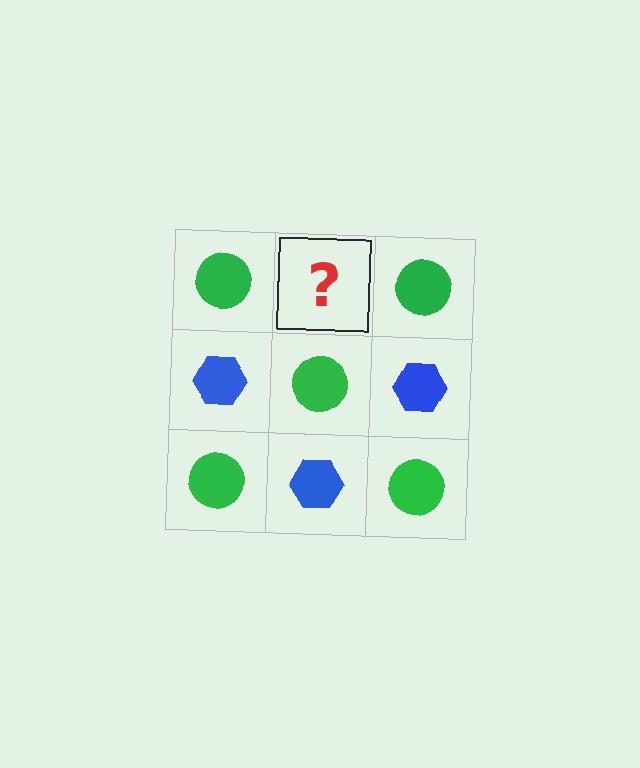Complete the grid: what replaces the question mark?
The question mark should be replaced with a blue hexagon.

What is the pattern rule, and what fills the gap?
The rule is that it alternates green circle and blue hexagon in a checkerboard pattern. The gap should be filled with a blue hexagon.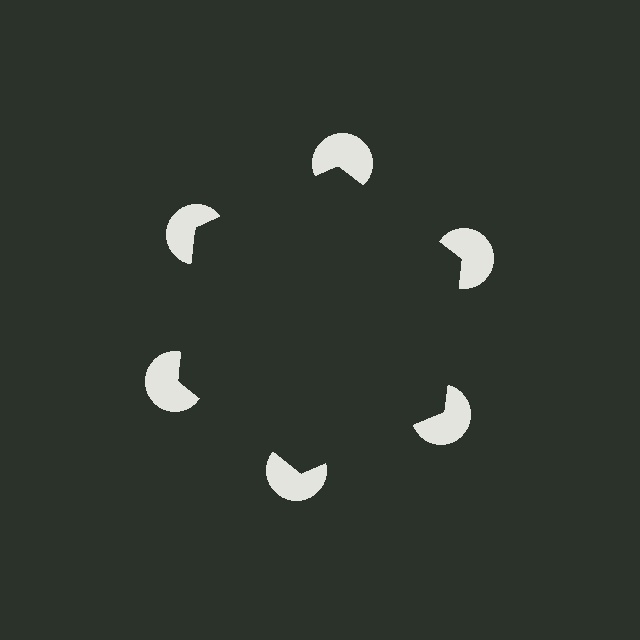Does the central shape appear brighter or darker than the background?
It typically appears slightly darker than the background, even though no actual brightness change is drawn.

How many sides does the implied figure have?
6 sides.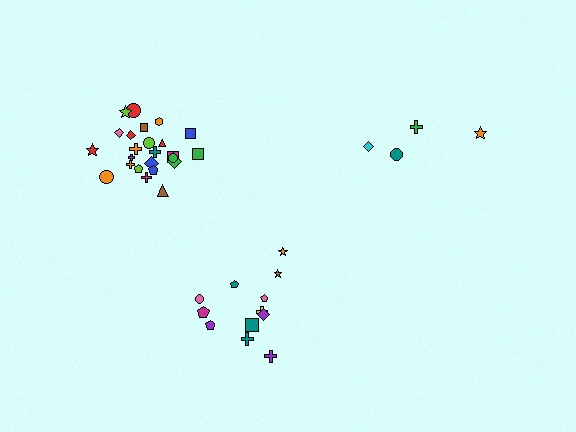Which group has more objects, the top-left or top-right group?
The top-left group.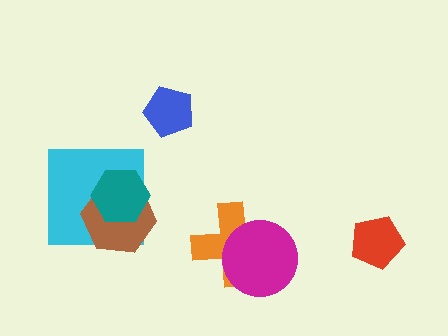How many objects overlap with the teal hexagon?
2 objects overlap with the teal hexagon.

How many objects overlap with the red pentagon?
0 objects overlap with the red pentagon.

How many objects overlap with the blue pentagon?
0 objects overlap with the blue pentagon.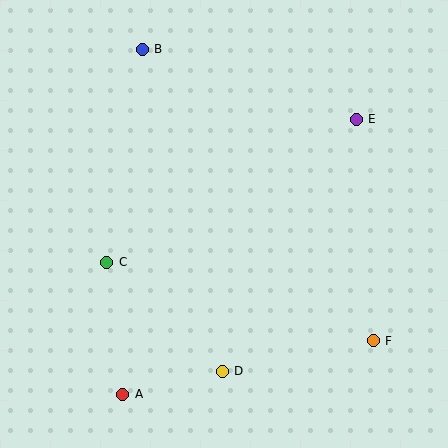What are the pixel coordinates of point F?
Point F is at (373, 341).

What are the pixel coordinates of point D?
Point D is at (222, 371).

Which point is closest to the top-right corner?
Point E is closest to the top-right corner.